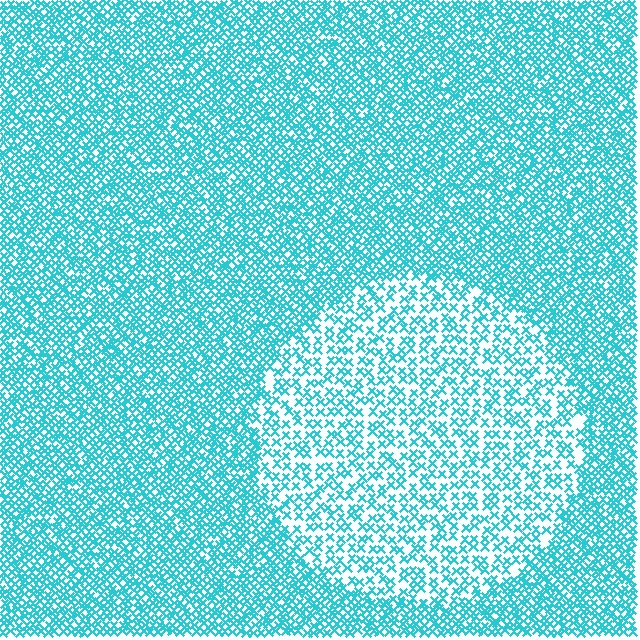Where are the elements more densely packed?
The elements are more densely packed outside the circle boundary.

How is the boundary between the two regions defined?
The boundary is defined by a change in element density (approximately 2.0x ratio). All elements are the same color, size, and shape.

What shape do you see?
I see a circle.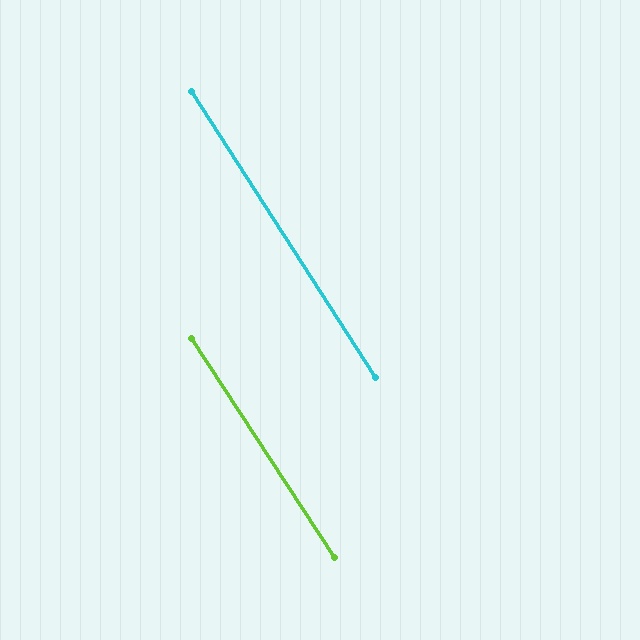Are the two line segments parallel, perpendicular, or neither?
Parallel — their directions differ by only 0.4°.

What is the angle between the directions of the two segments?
Approximately 0 degrees.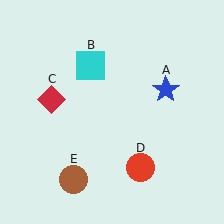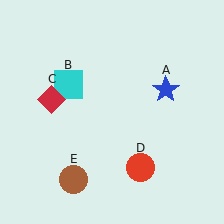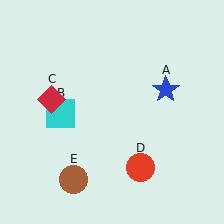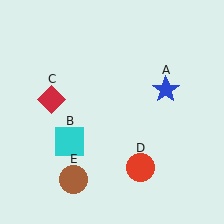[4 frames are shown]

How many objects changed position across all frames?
1 object changed position: cyan square (object B).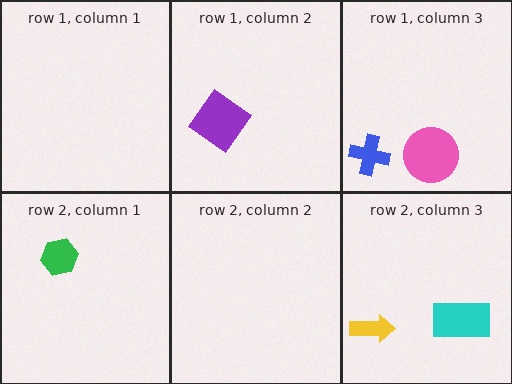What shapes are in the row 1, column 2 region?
The purple diamond.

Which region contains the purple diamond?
The row 1, column 2 region.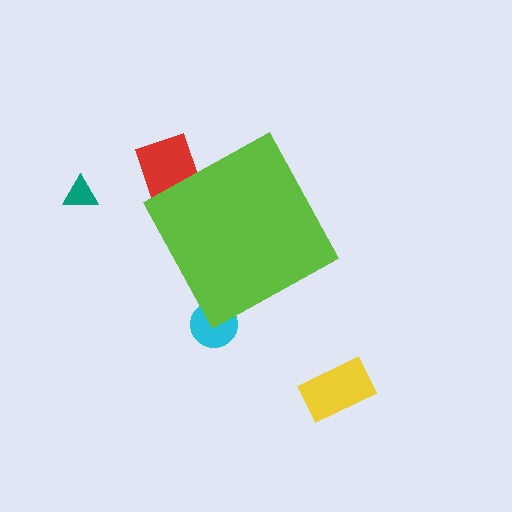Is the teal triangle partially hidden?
No, the teal triangle is fully visible.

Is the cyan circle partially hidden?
Yes, the cyan circle is partially hidden behind the lime diamond.